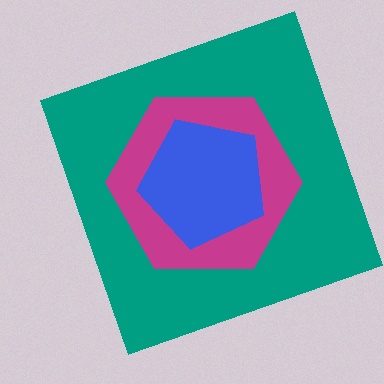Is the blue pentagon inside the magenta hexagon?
Yes.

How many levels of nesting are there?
3.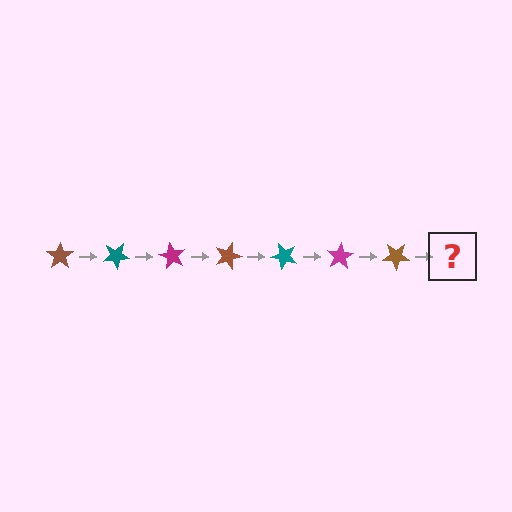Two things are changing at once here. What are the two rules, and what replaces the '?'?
The two rules are that it rotates 30 degrees each step and the color cycles through brown, teal, and magenta. The '?' should be a teal star, rotated 210 degrees from the start.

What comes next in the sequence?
The next element should be a teal star, rotated 210 degrees from the start.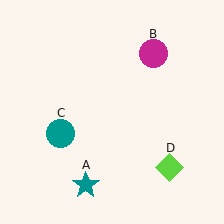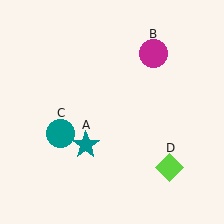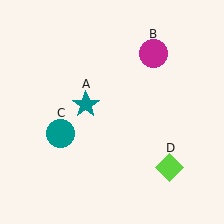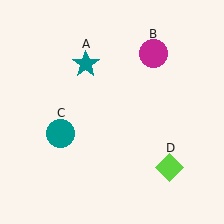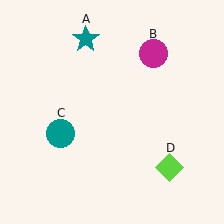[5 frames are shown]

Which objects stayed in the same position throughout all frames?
Magenta circle (object B) and teal circle (object C) and lime diamond (object D) remained stationary.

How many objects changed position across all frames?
1 object changed position: teal star (object A).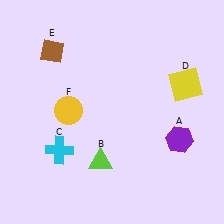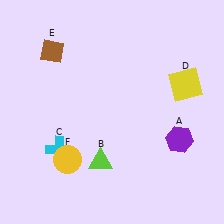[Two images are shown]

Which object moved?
The yellow circle (F) moved down.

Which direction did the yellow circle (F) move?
The yellow circle (F) moved down.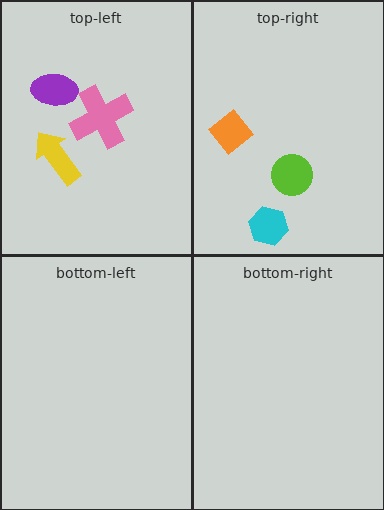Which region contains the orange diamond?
The top-right region.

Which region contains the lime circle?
The top-right region.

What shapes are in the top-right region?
The lime circle, the cyan hexagon, the orange diamond.